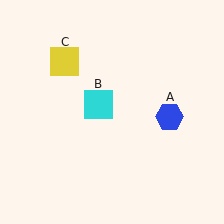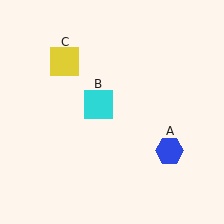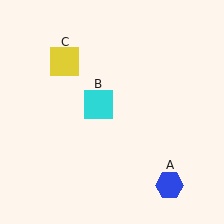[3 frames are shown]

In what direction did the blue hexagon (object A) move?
The blue hexagon (object A) moved down.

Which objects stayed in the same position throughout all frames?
Cyan square (object B) and yellow square (object C) remained stationary.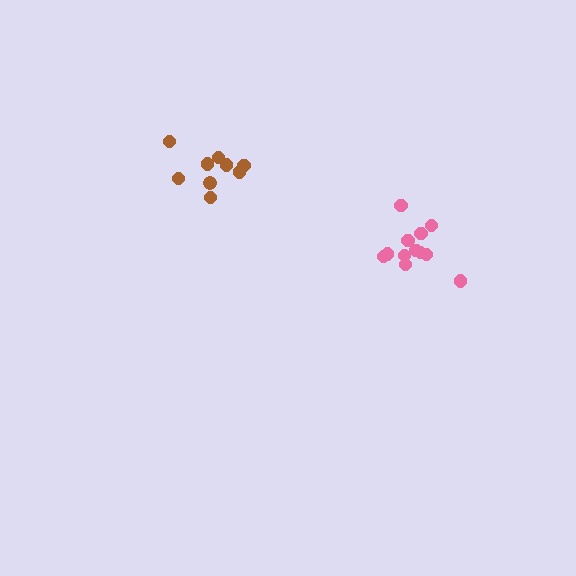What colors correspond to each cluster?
The clusters are colored: brown, pink.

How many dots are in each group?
Group 1: 9 dots, Group 2: 12 dots (21 total).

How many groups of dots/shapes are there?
There are 2 groups.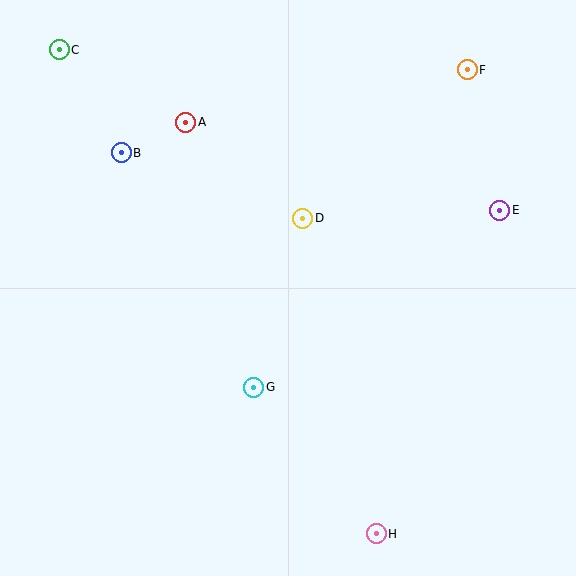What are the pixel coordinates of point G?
Point G is at (254, 387).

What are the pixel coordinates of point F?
Point F is at (467, 70).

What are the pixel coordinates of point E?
Point E is at (500, 210).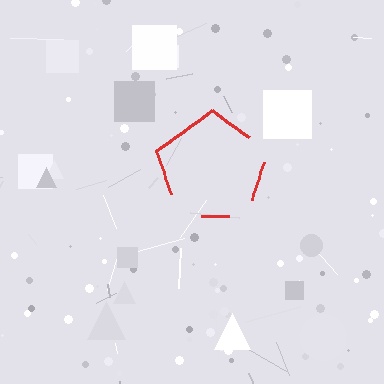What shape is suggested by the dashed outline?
The dashed outline suggests a pentagon.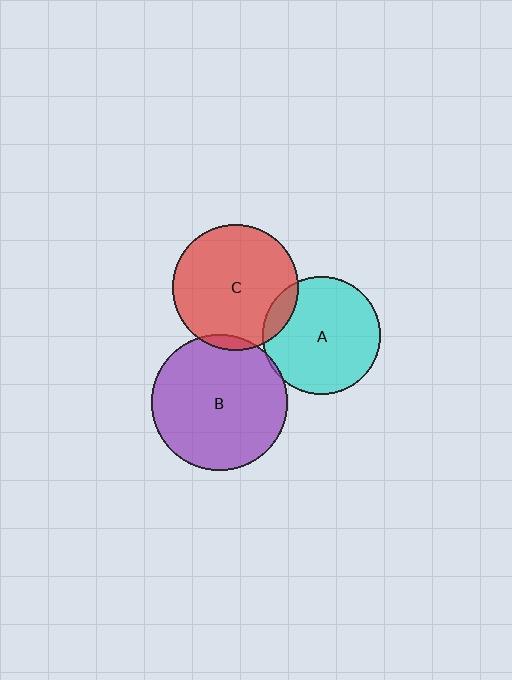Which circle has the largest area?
Circle B (purple).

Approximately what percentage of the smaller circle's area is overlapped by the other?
Approximately 10%.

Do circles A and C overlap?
Yes.